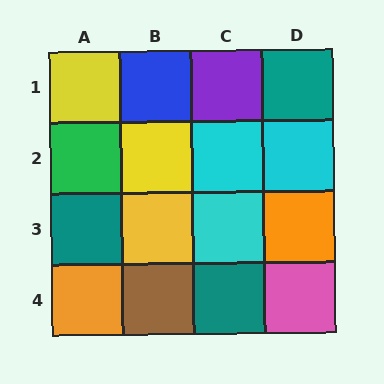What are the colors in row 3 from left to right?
Teal, yellow, cyan, orange.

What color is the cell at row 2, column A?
Green.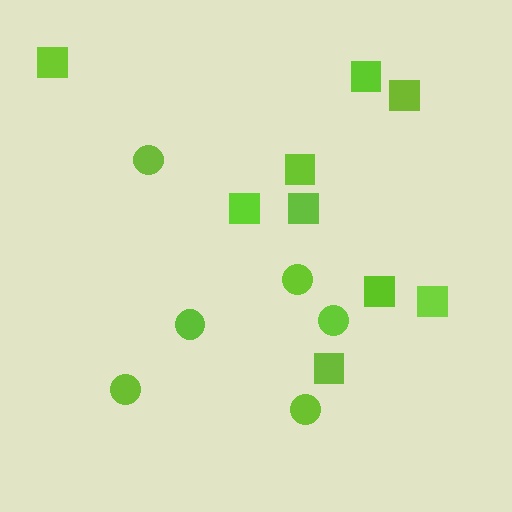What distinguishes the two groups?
There are 2 groups: one group of squares (9) and one group of circles (6).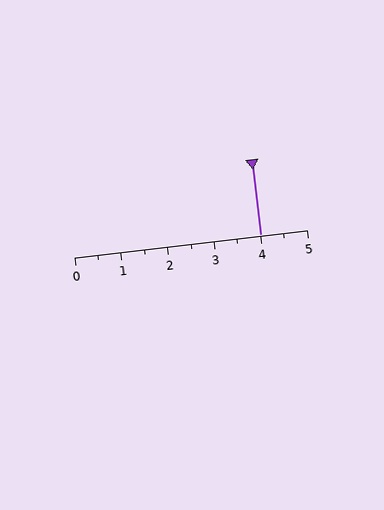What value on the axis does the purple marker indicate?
The marker indicates approximately 4.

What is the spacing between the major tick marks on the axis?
The major ticks are spaced 1 apart.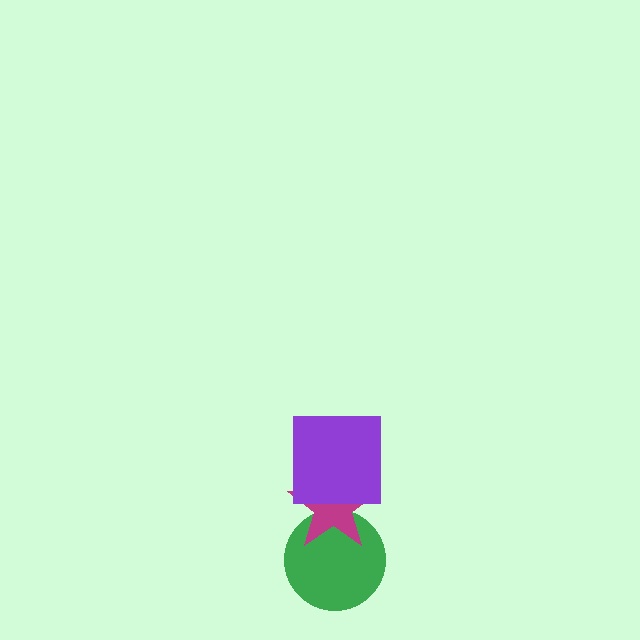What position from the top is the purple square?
The purple square is 1st from the top.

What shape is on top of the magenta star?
The purple square is on top of the magenta star.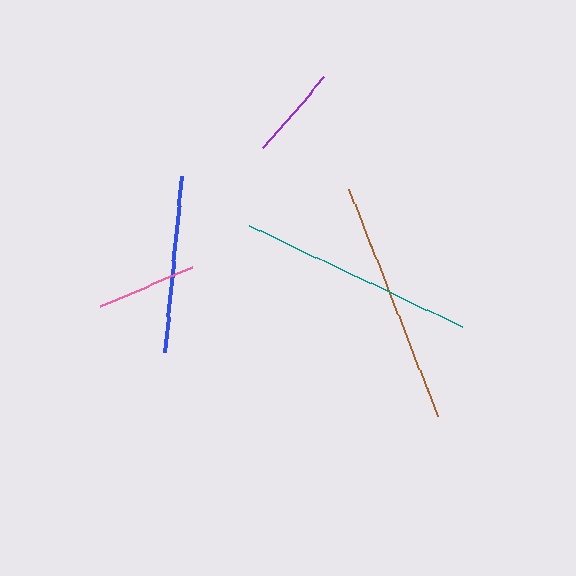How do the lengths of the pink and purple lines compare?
The pink and purple lines are approximately the same length.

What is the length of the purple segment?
The purple segment is approximately 93 pixels long.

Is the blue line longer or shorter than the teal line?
The teal line is longer than the blue line.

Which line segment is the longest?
The brown line is the longest at approximately 244 pixels.